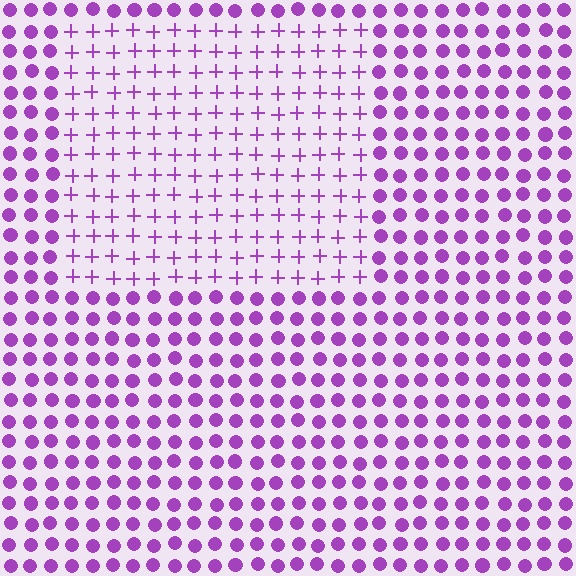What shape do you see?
I see a rectangle.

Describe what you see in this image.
The image is filled with small purple elements arranged in a uniform grid. A rectangle-shaped region contains plus signs, while the surrounding area contains circles. The boundary is defined purely by the change in element shape.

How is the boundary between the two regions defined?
The boundary is defined by a change in element shape: plus signs inside vs. circles outside. All elements share the same color and spacing.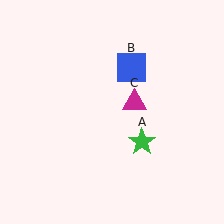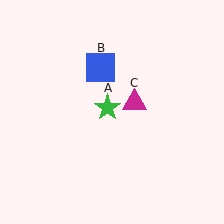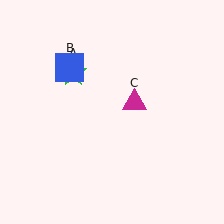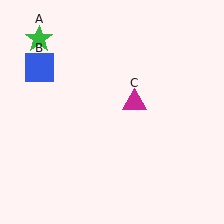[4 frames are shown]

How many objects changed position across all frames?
2 objects changed position: green star (object A), blue square (object B).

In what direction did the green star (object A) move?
The green star (object A) moved up and to the left.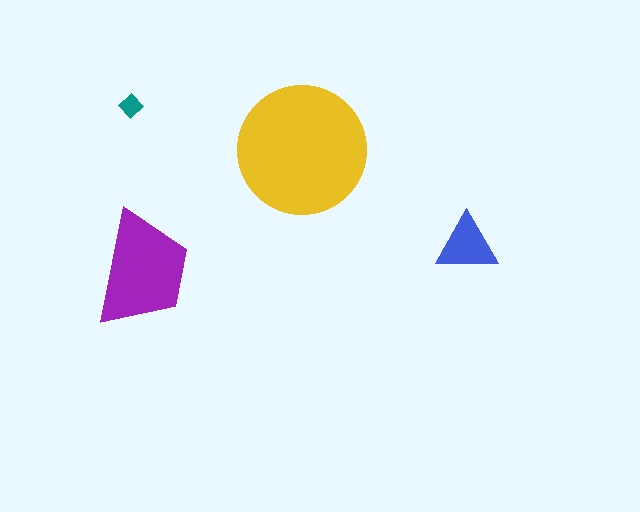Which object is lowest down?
The purple trapezoid is bottommost.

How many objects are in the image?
There are 4 objects in the image.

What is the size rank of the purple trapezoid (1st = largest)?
2nd.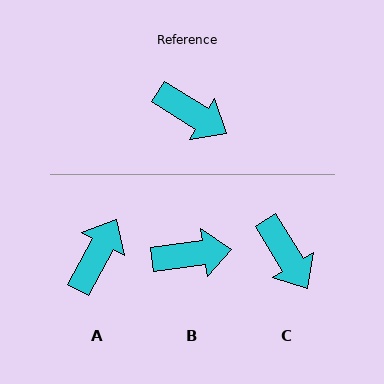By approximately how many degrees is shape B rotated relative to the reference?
Approximately 39 degrees counter-clockwise.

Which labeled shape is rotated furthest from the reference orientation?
A, about 93 degrees away.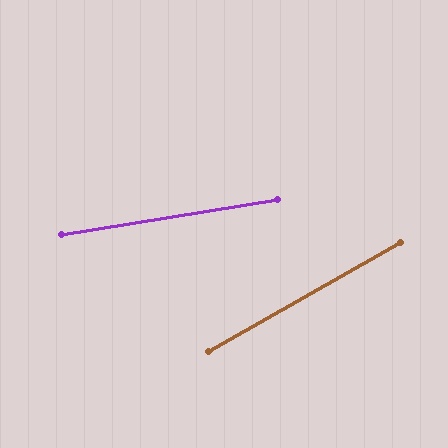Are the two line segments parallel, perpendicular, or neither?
Neither parallel nor perpendicular — they differ by about 20°.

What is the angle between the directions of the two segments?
Approximately 20 degrees.